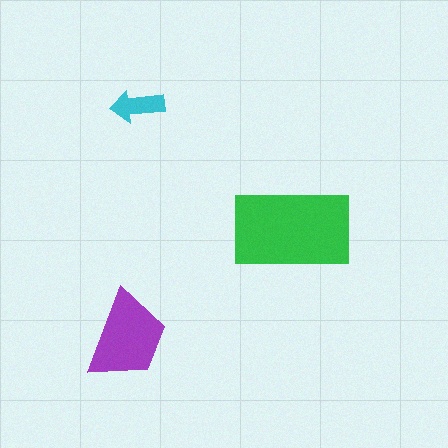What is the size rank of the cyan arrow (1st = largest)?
3rd.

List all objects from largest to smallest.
The green rectangle, the purple trapezoid, the cyan arrow.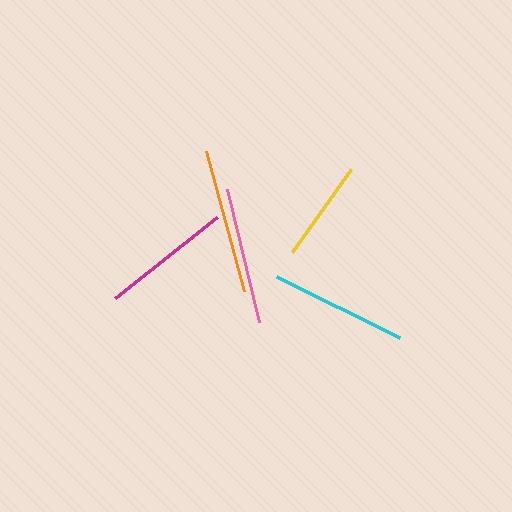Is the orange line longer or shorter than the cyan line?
The orange line is longer than the cyan line.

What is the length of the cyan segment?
The cyan segment is approximately 137 pixels long.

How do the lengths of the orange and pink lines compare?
The orange and pink lines are approximately the same length.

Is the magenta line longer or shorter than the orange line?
The orange line is longer than the magenta line.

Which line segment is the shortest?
The yellow line is the shortest at approximately 102 pixels.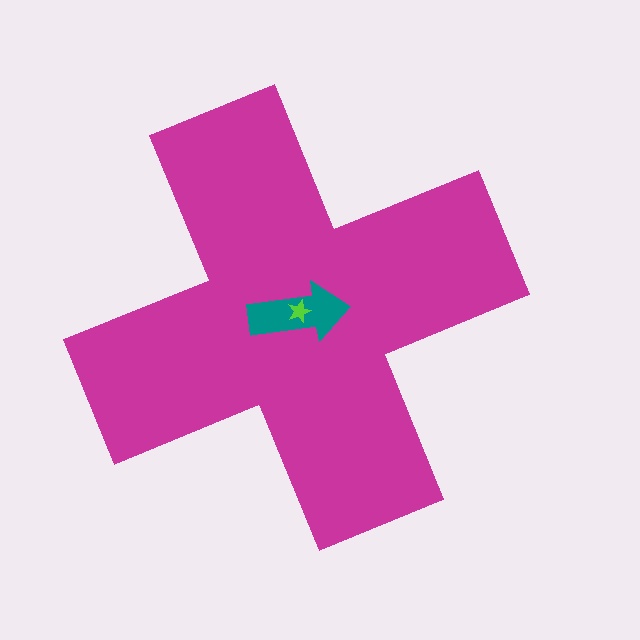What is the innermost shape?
The lime star.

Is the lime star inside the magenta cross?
Yes.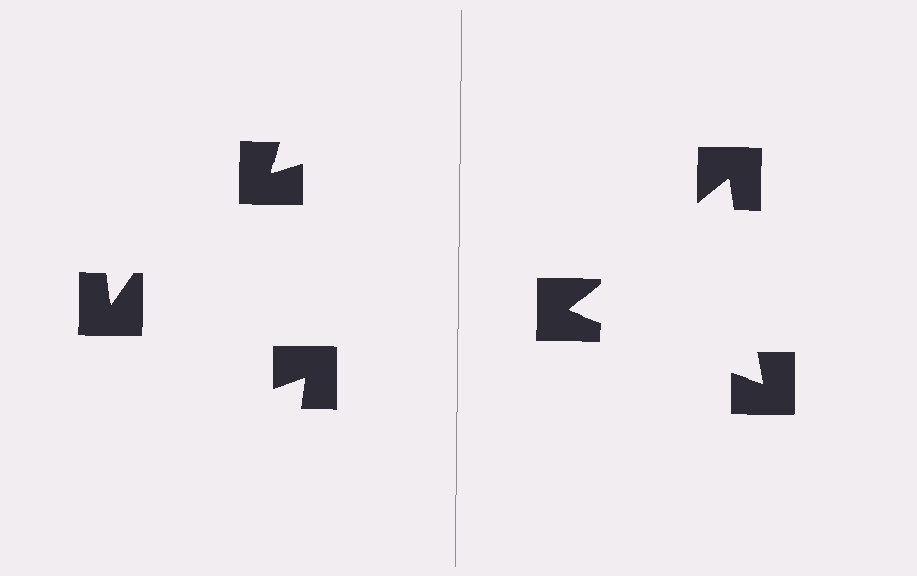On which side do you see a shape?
An illusory triangle appears on the right side. On the left side the wedge cuts are rotated, so no coherent shape forms.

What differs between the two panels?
The notched squares are positioned identically on both sides; only the wedge orientations differ. On the right they align to a triangle; on the left they are misaligned.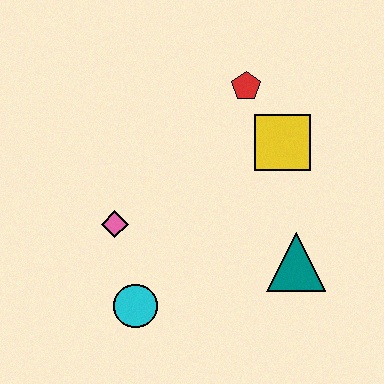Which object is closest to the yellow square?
The red pentagon is closest to the yellow square.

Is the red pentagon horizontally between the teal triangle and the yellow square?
No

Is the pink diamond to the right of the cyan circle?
No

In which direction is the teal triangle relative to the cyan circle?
The teal triangle is to the right of the cyan circle.